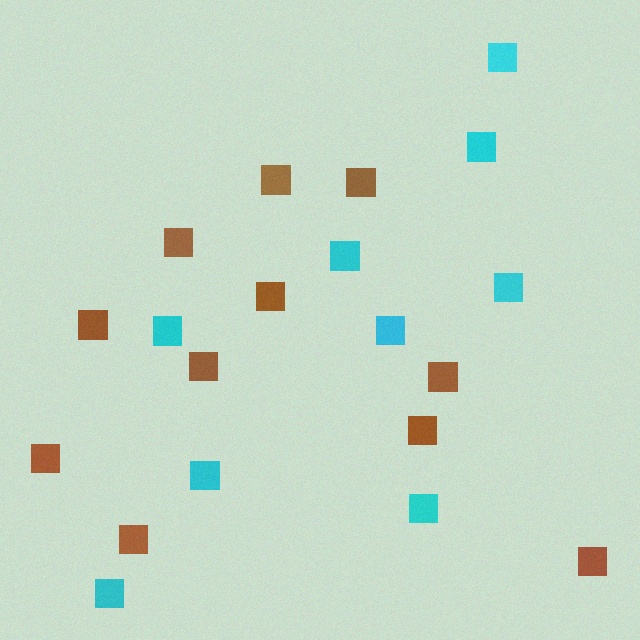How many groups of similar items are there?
There are 2 groups: one group of brown squares (11) and one group of cyan squares (9).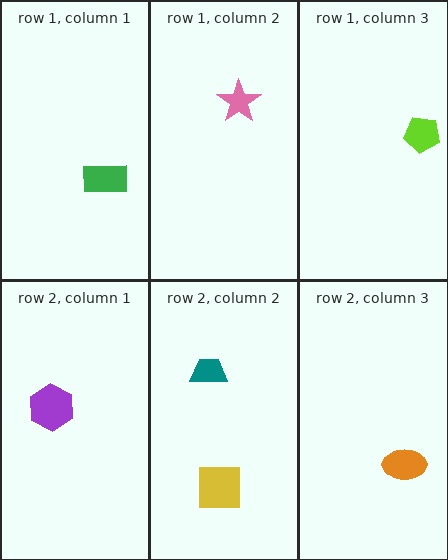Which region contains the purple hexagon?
The row 2, column 1 region.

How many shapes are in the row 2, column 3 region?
1.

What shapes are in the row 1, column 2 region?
The pink star.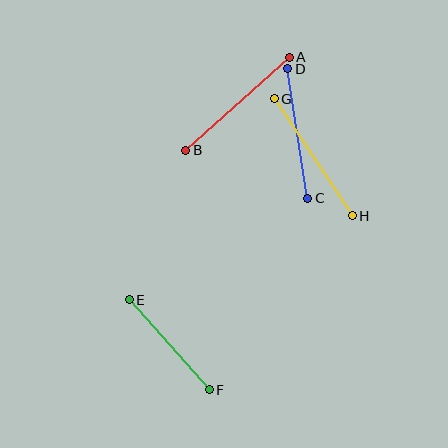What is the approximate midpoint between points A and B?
The midpoint is at approximately (237, 104) pixels.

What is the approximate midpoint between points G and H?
The midpoint is at approximately (313, 157) pixels.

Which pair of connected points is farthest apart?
Points G and H are farthest apart.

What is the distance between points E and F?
The distance is approximately 120 pixels.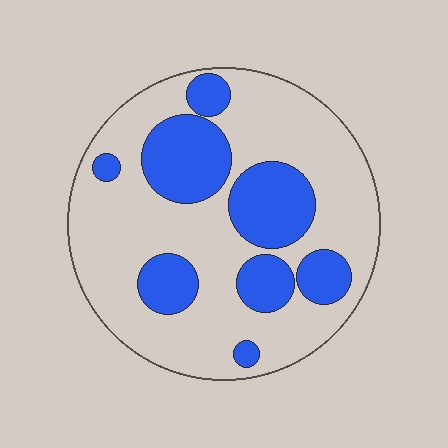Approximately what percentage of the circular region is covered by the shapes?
Approximately 30%.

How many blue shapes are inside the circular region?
8.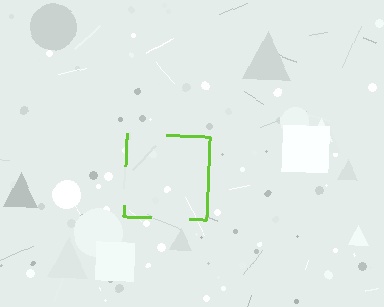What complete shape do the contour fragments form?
The contour fragments form a square.